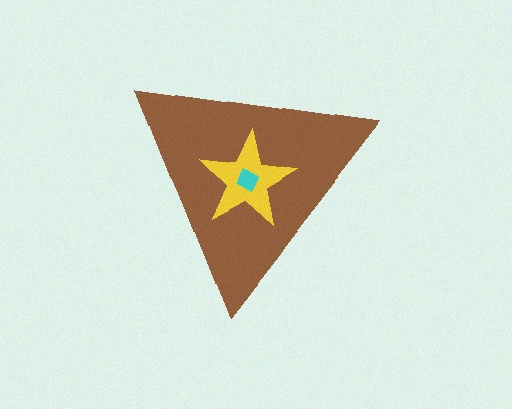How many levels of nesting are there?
3.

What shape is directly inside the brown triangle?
The yellow star.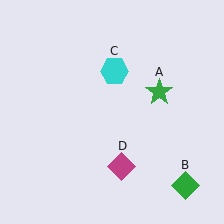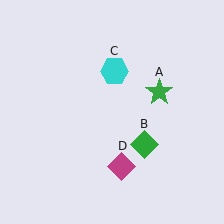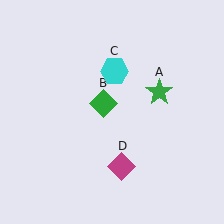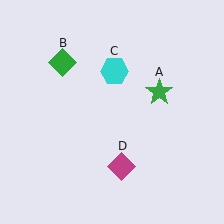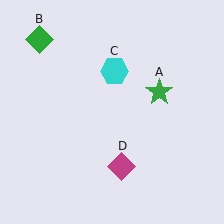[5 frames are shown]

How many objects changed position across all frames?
1 object changed position: green diamond (object B).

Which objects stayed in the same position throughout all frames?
Green star (object A) and cyan hexagon (object C) and magenta diamond (object D) remained stationary.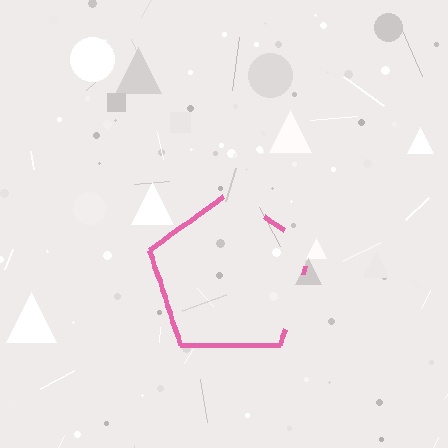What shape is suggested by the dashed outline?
The dashed outline suggests a pentagon.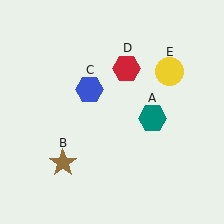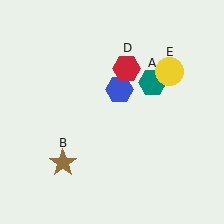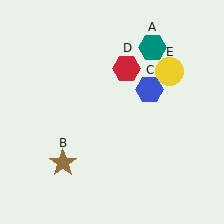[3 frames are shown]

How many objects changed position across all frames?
2 objects changed position: teal hexagon (object A), blue hexagon (object C).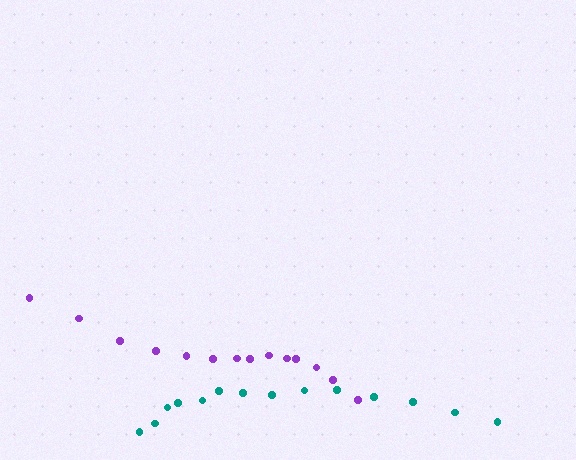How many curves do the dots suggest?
There are 2 distinct paths.